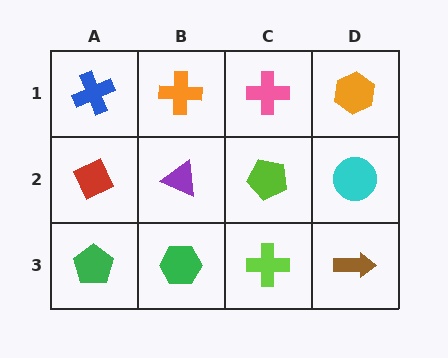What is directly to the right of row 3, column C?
A brown arrow.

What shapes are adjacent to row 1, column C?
A lime pentagon (row 2, column C), an orange cross (row 1, column B), an orange hexagon (row 1, column D).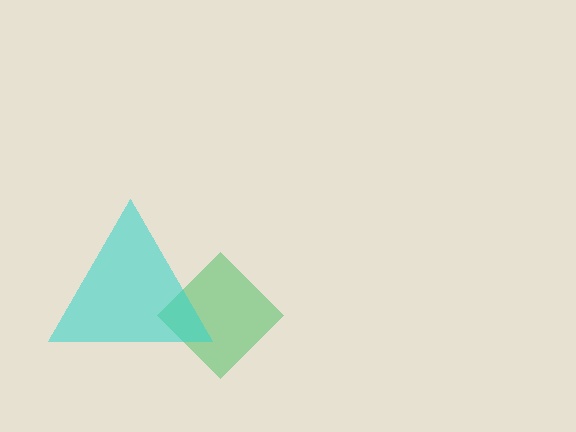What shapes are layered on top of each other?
The layered shapes are: a green diamond, a cyan triangle.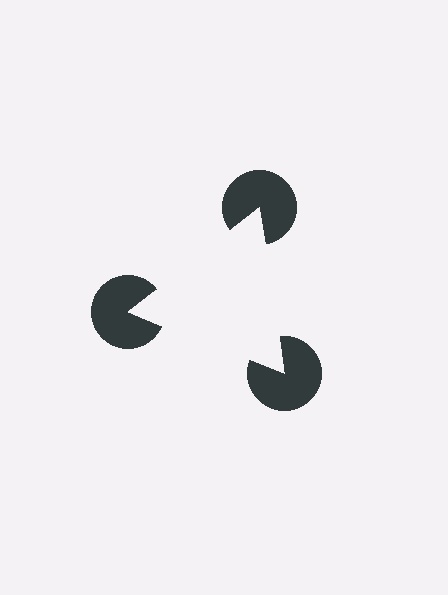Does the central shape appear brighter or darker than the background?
It typically appears slightly brighter than the background, even though no actual brightness change is drawn.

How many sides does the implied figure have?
3 sides.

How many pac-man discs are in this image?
There are 3 — one at each vertex of the illusory triangle.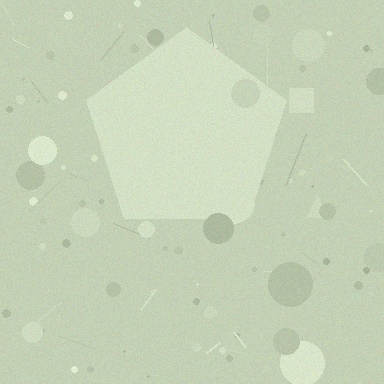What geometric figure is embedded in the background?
A pentagon is embedded in the background.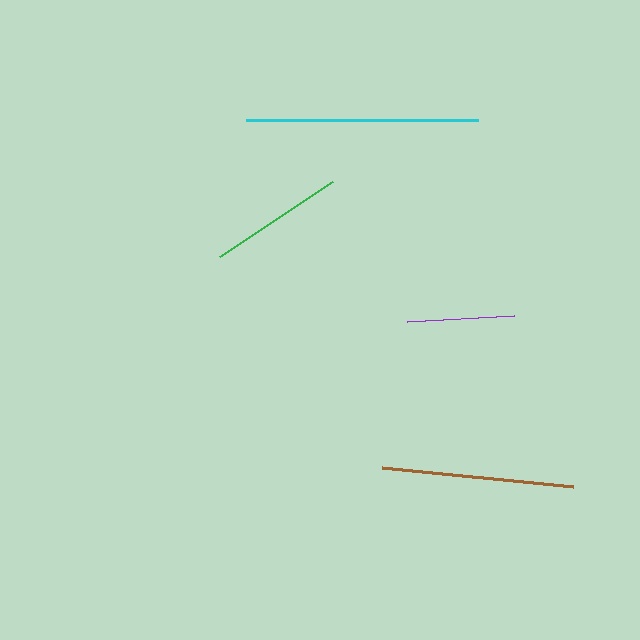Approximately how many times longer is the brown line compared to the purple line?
The brown line is approximately 1.8 times the length of the purple line.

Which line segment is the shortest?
The purple line is the shortest at approximately 107 pixels.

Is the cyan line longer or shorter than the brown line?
The cyan line is longer than the brown line.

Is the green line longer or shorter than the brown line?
The brown line is longer than the green line.